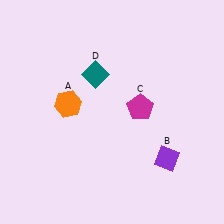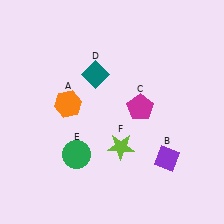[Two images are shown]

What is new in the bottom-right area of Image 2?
A lime star (F) was added in the bottom-right area of Image 2.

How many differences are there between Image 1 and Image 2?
There are 2 differences between the two images.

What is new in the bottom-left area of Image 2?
A green circle (E) was added in the bottom-left area of Image 2.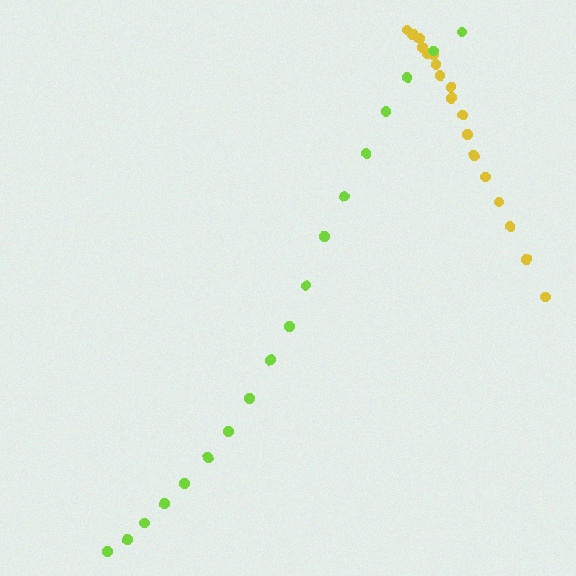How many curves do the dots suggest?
There are 2 distinct paths.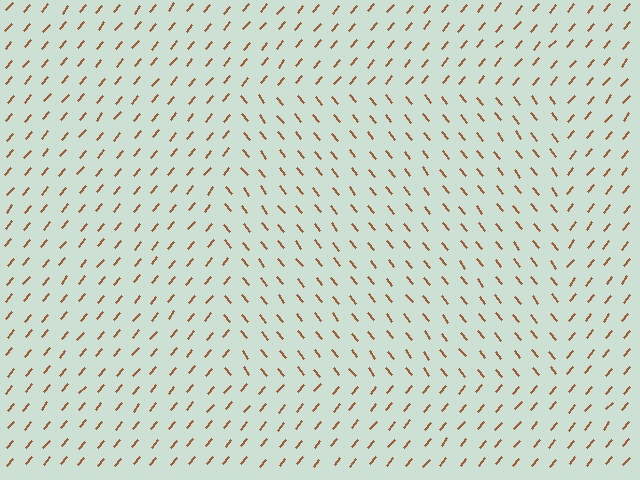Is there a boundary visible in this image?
Yes, there is a texture boundary formed by a change in line orientation.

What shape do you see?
I see a rectangle.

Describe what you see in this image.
The image is filled with small brown line segments. A rectangle region in the image has lines oriented differently from the surrounding lines, creating a visible texture boundary.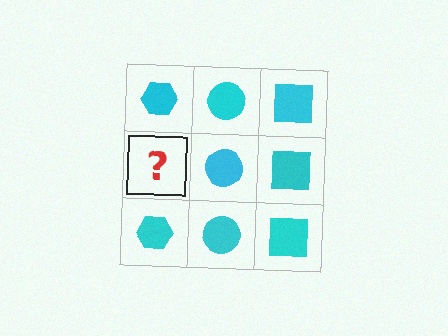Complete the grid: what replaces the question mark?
The question mark should be replaced with a cyan hexagon.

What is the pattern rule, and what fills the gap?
The rule is that each column has a consistent shape. The gap should be filled with a cyan hexagon.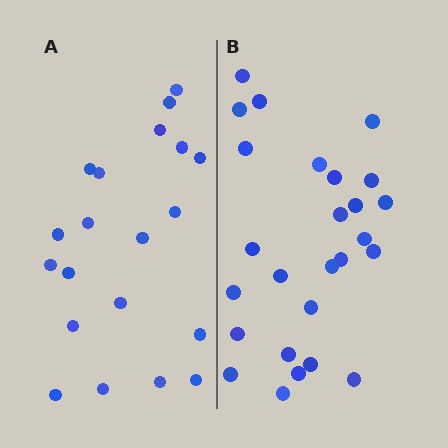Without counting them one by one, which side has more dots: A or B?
Region B (the right region) has more dots.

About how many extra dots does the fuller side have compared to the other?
Region B has about 6 more dots than region A.